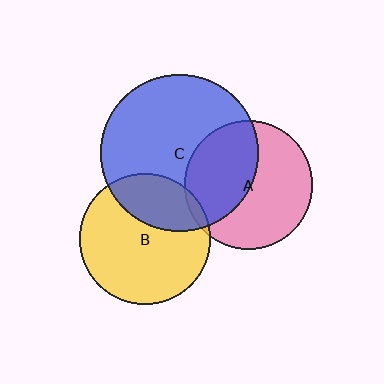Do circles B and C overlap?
Yes.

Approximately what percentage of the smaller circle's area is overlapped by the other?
Approximately 30%.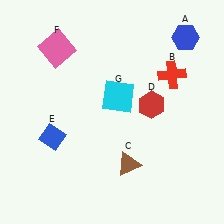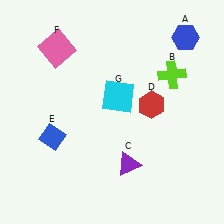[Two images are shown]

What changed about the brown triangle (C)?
In Image 1, C is brown. In Image 2, it changed to purple.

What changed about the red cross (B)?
In Image 1, B is red. In Image 2, it changed to lime.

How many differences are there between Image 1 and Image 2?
There are 2 differences between the two images.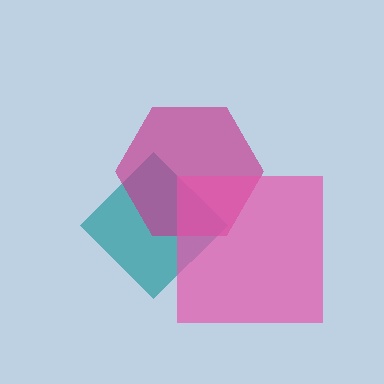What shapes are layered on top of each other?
The layered shapes are: a teal diamond, a magenta hexagon, a pink square.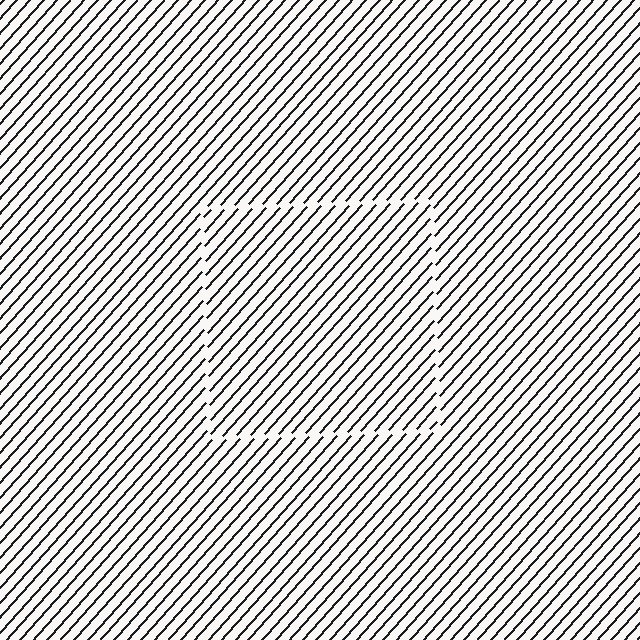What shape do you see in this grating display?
An illusory square. The interior of the shape contains the same grating, shifted by half a period — the contour is defined by the phase discontinuity where line-ends from the inner and outer gratings abut.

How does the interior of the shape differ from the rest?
The interior of the shape contains the same grating, shifted by half a period — the contour is defined by the phase discontinuity where line-ends from the inner and outer gratings abut.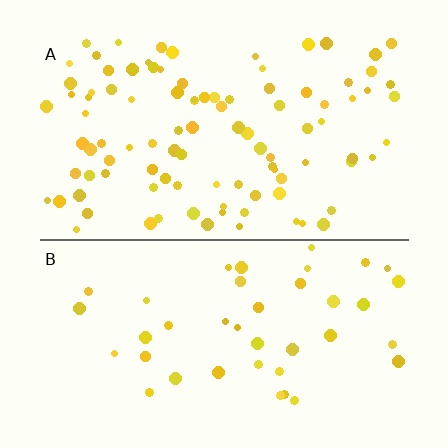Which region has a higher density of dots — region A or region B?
A (the top).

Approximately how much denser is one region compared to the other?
Approximately 2.4× — region A over region B.